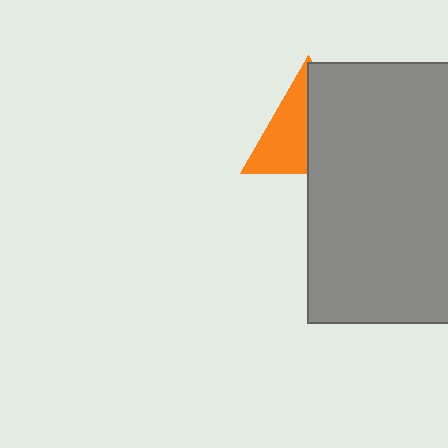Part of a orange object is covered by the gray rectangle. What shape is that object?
It is a triangle.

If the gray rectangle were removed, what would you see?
You would see the complete orange triangle.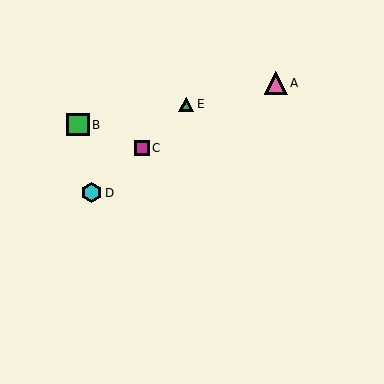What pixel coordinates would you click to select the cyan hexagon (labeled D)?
Click at (92, 193) to select the cyan hexagon D.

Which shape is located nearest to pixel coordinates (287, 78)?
The pink triangle (labeled A) at (276, 83) is nearest to that location.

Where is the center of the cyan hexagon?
The center of the cyan hexagon is at (92, 193).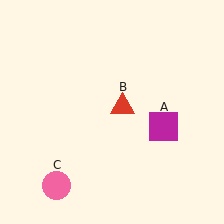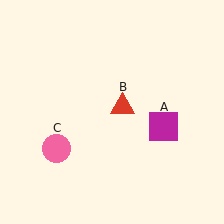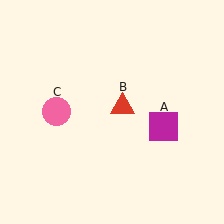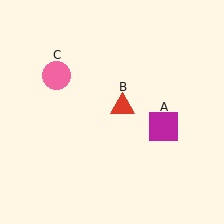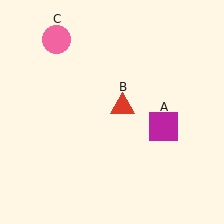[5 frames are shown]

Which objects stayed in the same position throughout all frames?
Magenta square (object A) and red triangle (object B) remained stationary.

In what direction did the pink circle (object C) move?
The pink circle (object C) moved up.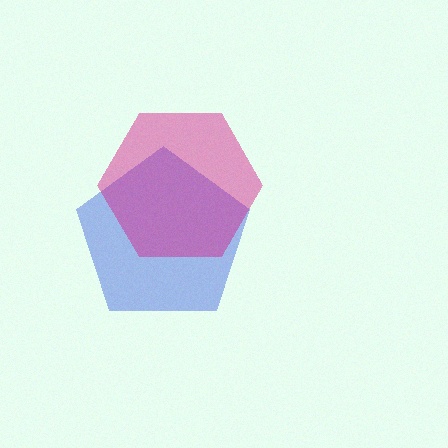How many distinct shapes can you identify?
There are 2 distinct shapes: a blue pentagon, a magenta hexagon.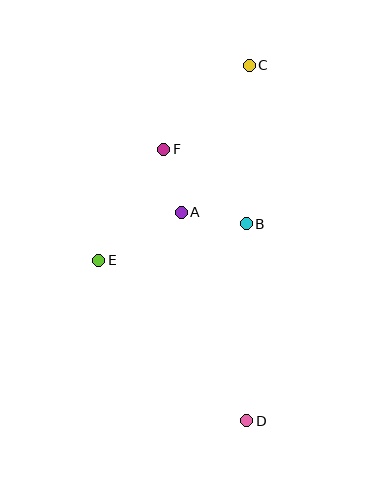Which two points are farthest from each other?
Points C and D are farthest from each other.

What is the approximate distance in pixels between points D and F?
The distance between D and F is approximately 284 pixels.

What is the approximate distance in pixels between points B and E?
The distance between B and E is approximately 152 pixels.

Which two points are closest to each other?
Points A and F are closest to each other.